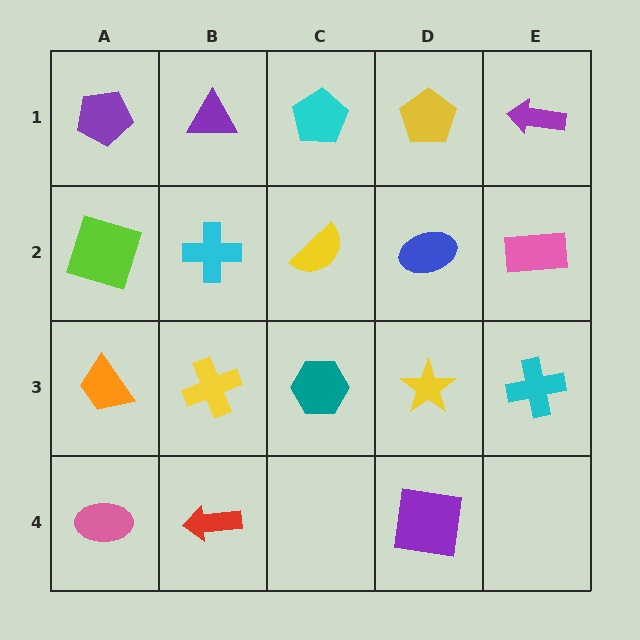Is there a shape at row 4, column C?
No, that cell is empty.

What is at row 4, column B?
A red arrow.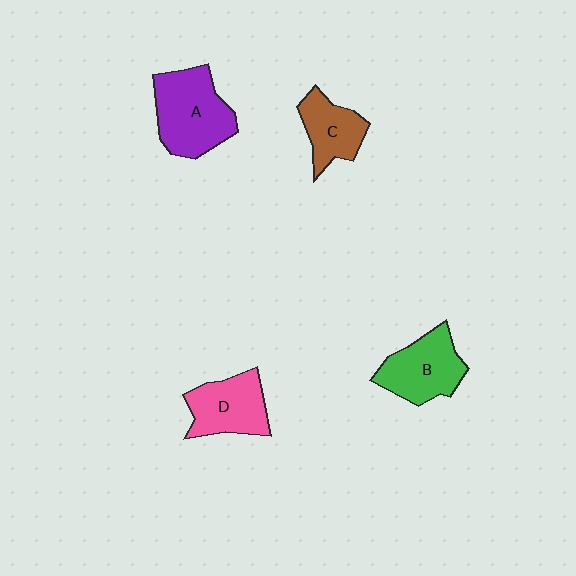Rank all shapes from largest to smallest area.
From largest to smallest: A (purple), B (green), D (pink), C (brown).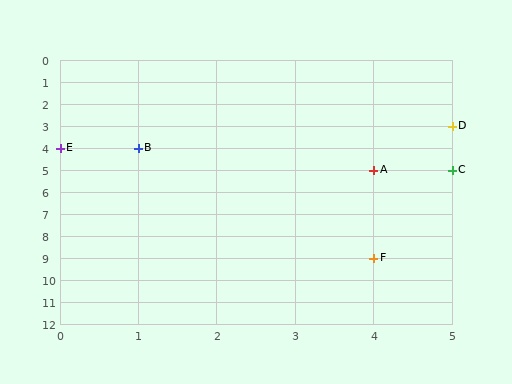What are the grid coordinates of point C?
Point C is at grid coordinates (5, 5).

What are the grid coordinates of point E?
Point E is at grid coordinates (0, 4).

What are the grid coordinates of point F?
Point F is at grid coordinates (4, 9).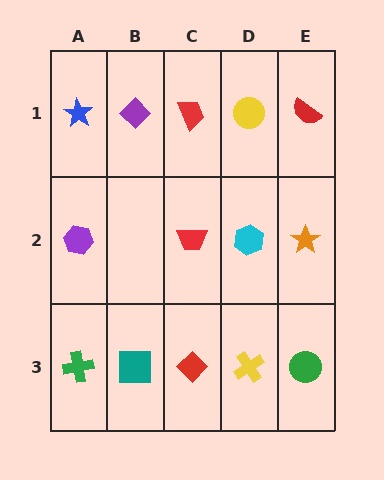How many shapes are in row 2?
4 shapes.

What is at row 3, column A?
A green cross.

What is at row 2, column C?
A red trapezoid.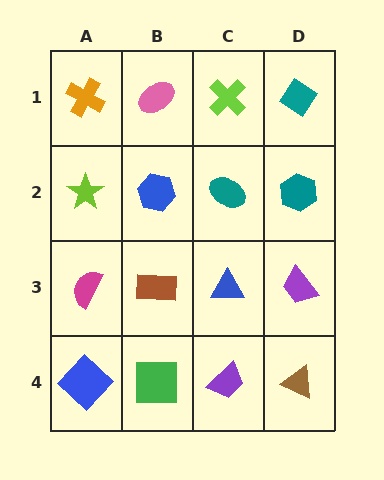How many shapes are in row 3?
4 shapes.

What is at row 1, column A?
An orange cross.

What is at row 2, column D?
A teal hexagon.